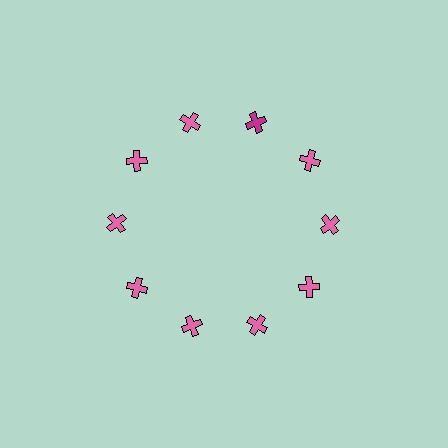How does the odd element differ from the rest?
It has a different color: magenta instead of pink.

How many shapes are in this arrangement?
There are 10 shapes arranged in a ring pattern.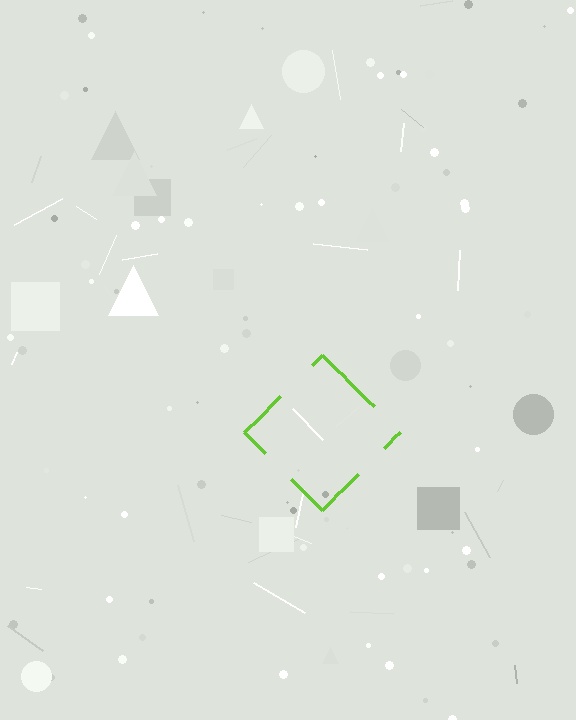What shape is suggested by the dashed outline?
The dashed outline suggests a diamond.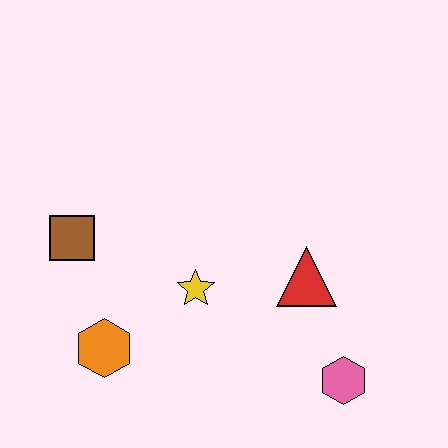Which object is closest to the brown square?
The orange hexagon is closest to the brown square.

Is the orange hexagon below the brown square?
Yes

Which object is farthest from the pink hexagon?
The brown square is farthest from the pink hexagon.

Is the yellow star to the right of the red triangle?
No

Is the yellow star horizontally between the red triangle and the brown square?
Yes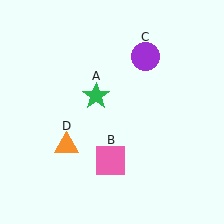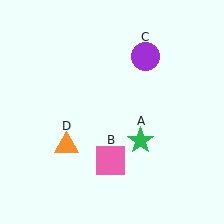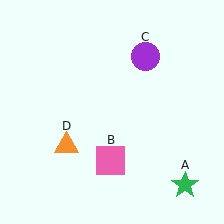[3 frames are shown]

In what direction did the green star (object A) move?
The green star (object A) moved down and to the right.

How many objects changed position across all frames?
1 object changed position: green star (object A).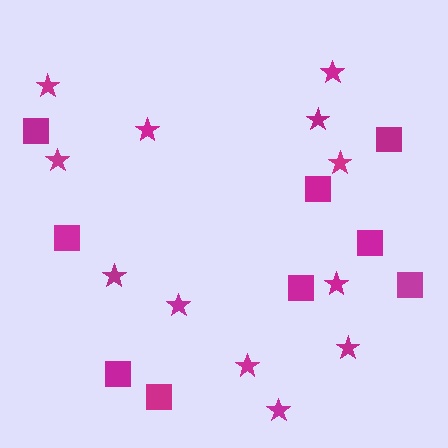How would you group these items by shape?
There are 2 groups: one group of stars (12) and one group of squares (9).